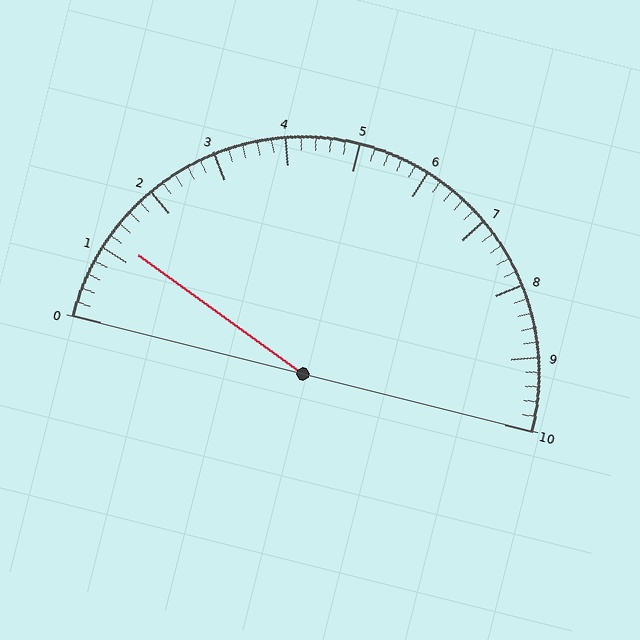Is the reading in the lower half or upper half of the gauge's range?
The reading is in the lower half of the range (0 to 10).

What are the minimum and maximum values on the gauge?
The gauge ranges from 0 to 10.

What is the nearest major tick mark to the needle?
The nearest major tick mark is 1.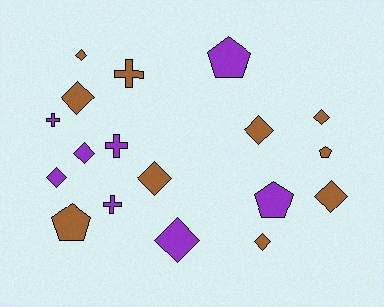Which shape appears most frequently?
Diamond, with 10 objects.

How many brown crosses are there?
There is 1 brown cross.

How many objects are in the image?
There are 18 objects.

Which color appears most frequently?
Brown, with 10 objects.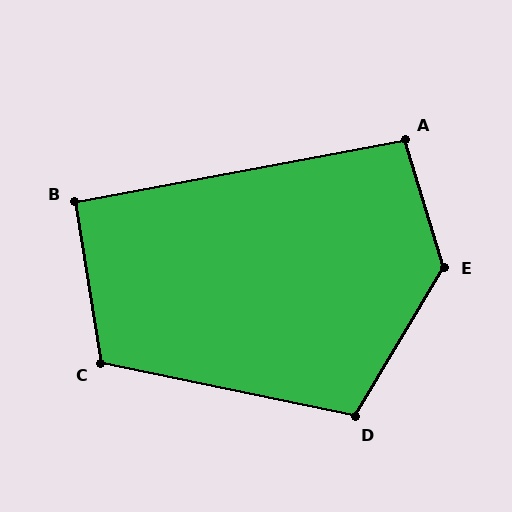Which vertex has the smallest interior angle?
B, at approximately 92 degrees.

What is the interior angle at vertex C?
Approximately 111 degrees (obtuse).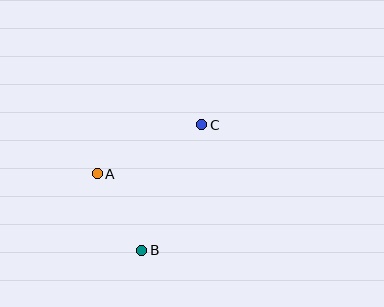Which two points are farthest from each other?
Points B and C are farthest from each other.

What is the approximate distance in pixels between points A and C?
The distance between A and C is approximately 115 pixels.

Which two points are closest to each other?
Points A and B are closest to each other.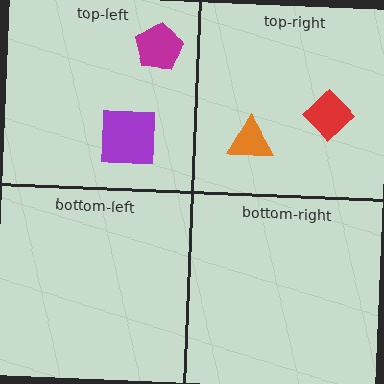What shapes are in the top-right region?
The orange triangle, the red diamond.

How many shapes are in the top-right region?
2.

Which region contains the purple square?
The top-left region.